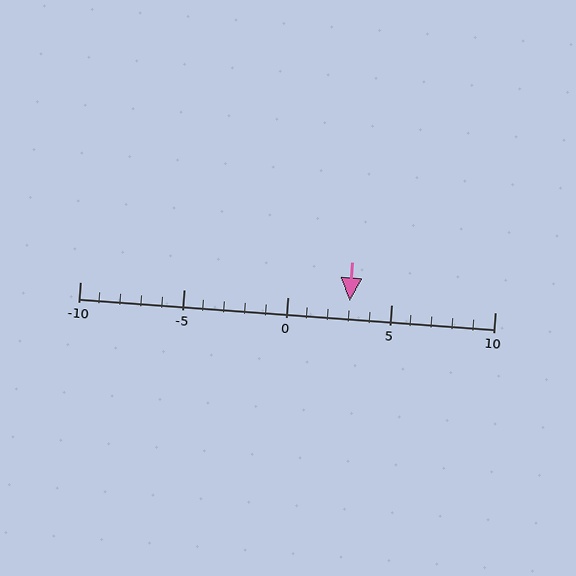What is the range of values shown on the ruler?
The ruler shows values from -10 to 10.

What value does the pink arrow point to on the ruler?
The pink arrow points to approximately 3.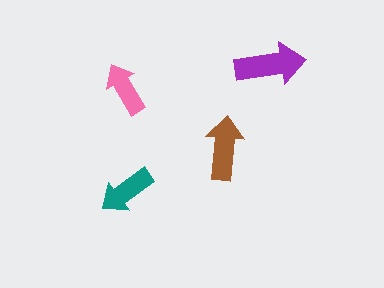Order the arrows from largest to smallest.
the purple one, the brown one, the teal one, the pink one.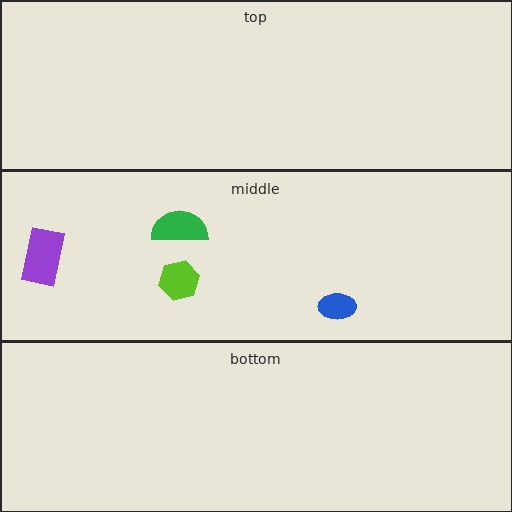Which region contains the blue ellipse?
The middle region.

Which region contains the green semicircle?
The middle region.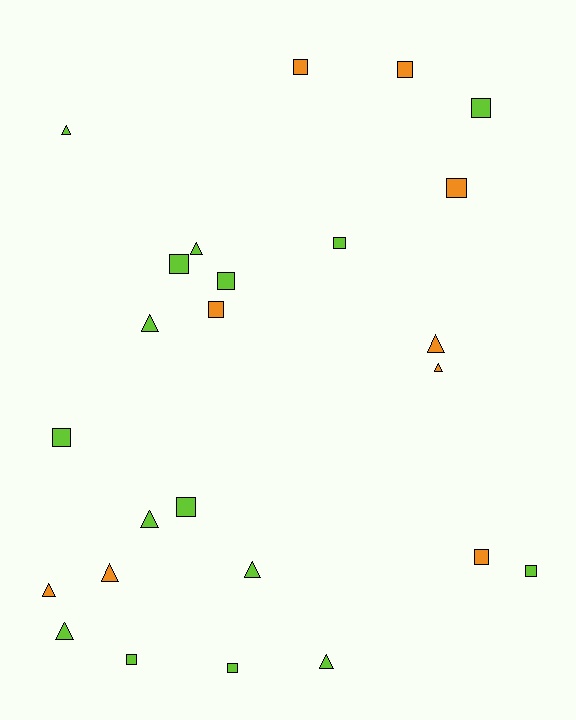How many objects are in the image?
There are 25 objects.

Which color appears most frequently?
Lime, with 16 objects.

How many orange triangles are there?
There are 4 orange triangles.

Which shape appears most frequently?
Square, with 14 objects.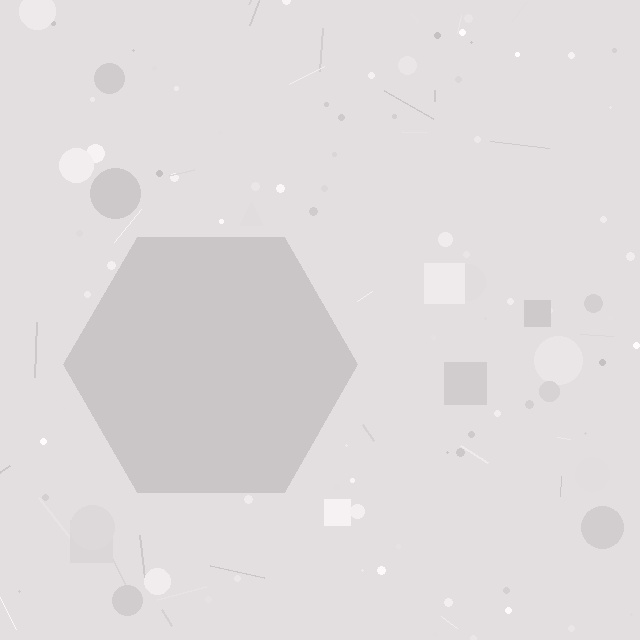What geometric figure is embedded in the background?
A hexagon is embedded in the background.